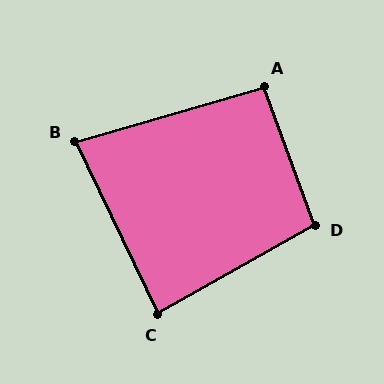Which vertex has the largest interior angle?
D, at approximately 99 degrees.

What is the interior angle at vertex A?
Approximately 94 degrees (approximately right).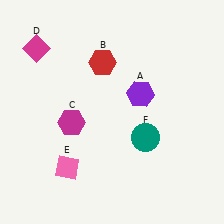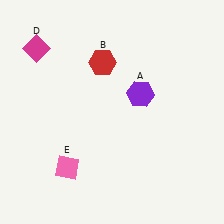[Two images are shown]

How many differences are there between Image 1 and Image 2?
There are 2 differences between the two images.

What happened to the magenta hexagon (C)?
The magenta hexagon (C) was removed in Image 2. It was in the bottom-left area of Image 1.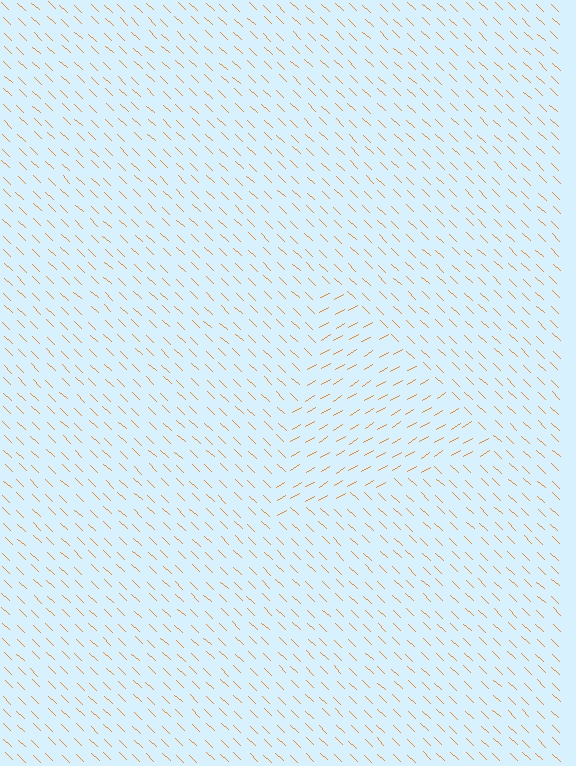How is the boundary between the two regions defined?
The boundary is defined purely by a change in line orientation (approximately 74 degrees difference). All lines are the same color and thickness.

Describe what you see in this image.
The image is filled with small orange line segments. A triangle region in the image has lines oriented differently from the surrounding lines, creating a visible texture boundary.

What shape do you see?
I see a triangle.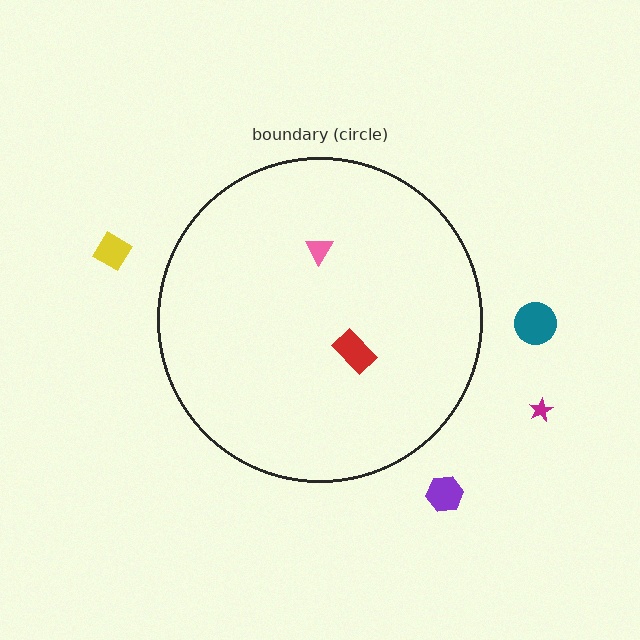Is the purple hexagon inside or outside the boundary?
Outside.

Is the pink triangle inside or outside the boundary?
Inside.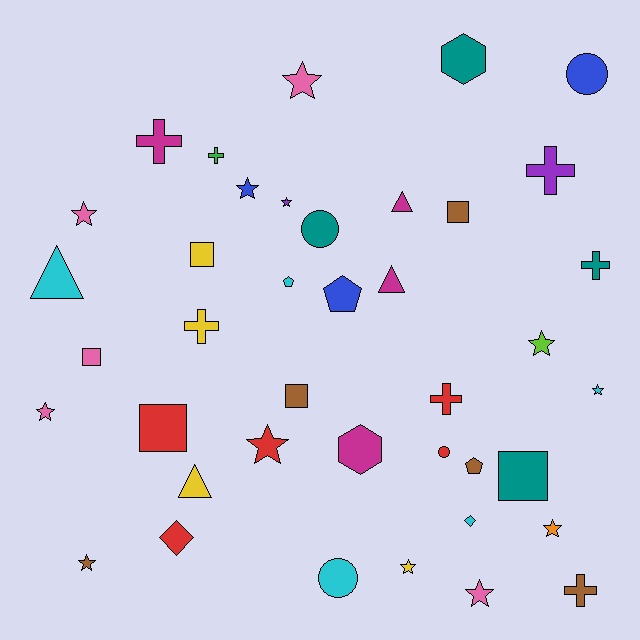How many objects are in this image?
There are 40 objects.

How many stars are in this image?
There are 12 stars.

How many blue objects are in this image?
There are 3 blue objects.